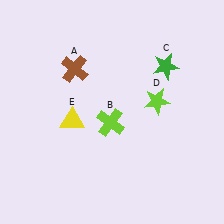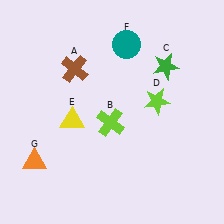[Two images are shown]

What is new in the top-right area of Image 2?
A teal circle (F) was added in the top-right area of Image 2.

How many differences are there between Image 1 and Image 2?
There are 2 differences between the two images.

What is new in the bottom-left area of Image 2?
An orange triangle (G) was added in the bottom-left area of Image 2.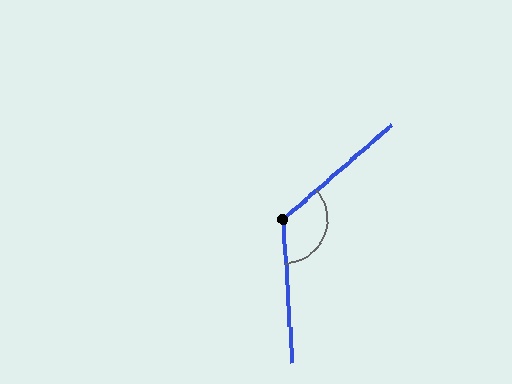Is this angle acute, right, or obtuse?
It is obtuse.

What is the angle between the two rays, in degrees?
Approximately 127 degrees.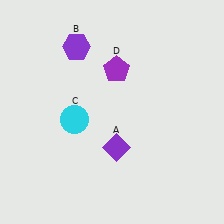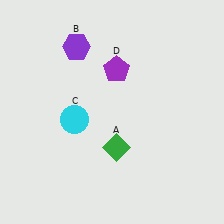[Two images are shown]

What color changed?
The diamond (A) changed from purple in Image 1 to green in Image 2.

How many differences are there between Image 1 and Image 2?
There is 1 difference between the two images.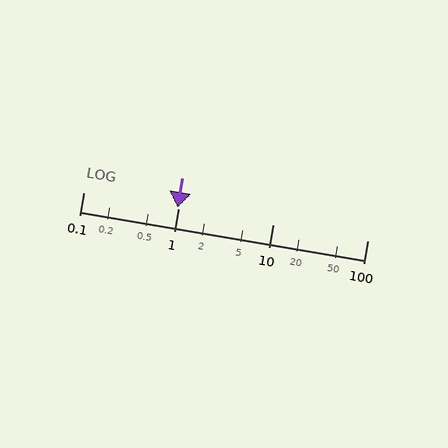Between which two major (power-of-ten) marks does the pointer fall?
The pointer is between 0.1 and 1.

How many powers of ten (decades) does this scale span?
The scale spans 3 decades, from 0.1 to 100.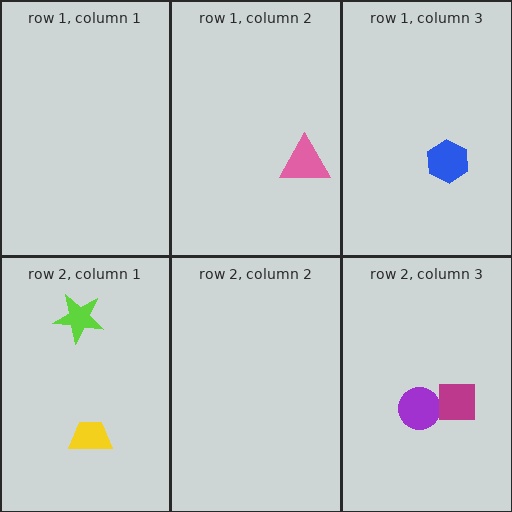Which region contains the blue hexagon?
The row 1, column 3 region.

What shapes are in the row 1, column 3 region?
The blue hexagon.